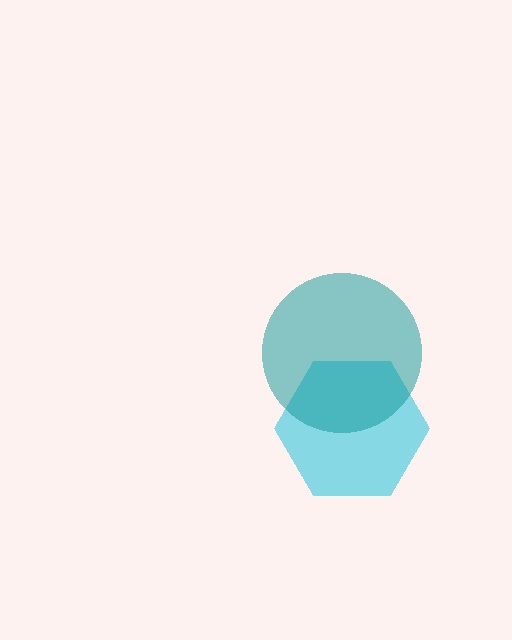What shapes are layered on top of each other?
The layered shapes are: a cyan hexagon, a teal circle.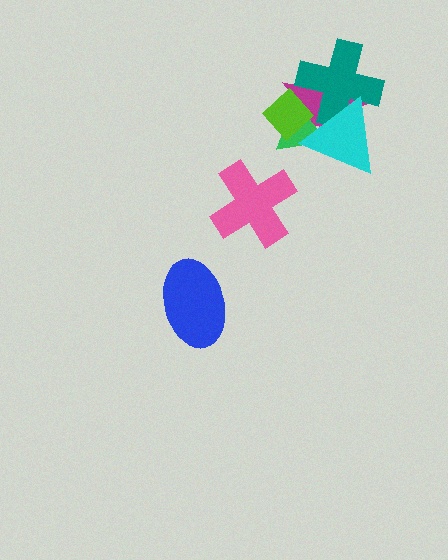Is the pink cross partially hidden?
No, no other shape covers it.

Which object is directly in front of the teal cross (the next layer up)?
The cyan triangle is directly in front of the teal cross.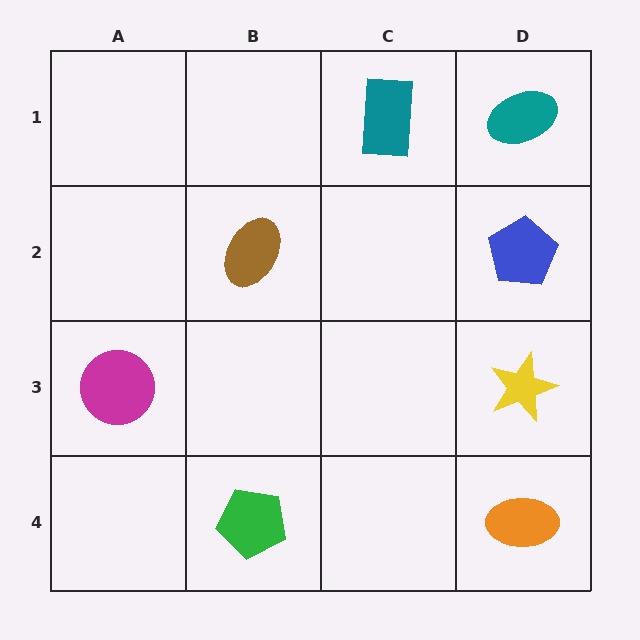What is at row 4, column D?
An orange ellipse.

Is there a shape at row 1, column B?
No, that cell is empty.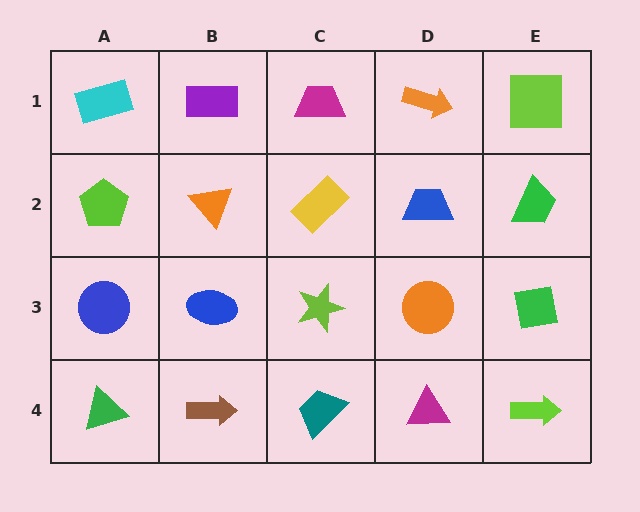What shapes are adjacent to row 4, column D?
An orange circle (row 3, column D), a teal trapezoid (row 4, column C), a lime arrow (row 4, column E).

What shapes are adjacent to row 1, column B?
An orange triangle (row 2, column B), a cyan rectangle (row 1, column A), a magenta trapezoid (row 1, column C).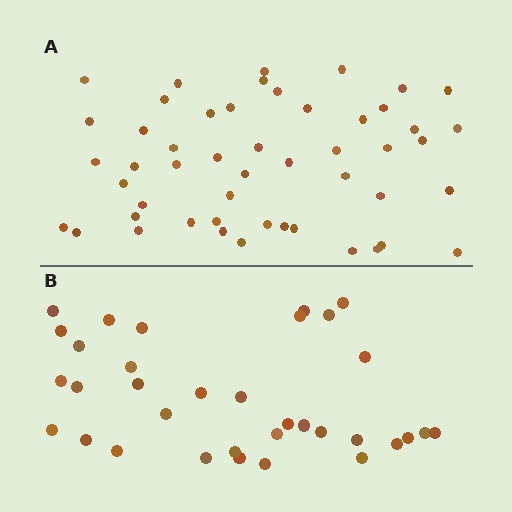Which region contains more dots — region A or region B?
Region A (the top region) has more dots.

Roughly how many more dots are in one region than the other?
Region A has approximately 15 more dots than region B.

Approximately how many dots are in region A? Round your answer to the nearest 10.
About 50 dots.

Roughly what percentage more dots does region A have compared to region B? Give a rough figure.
About 45% more.